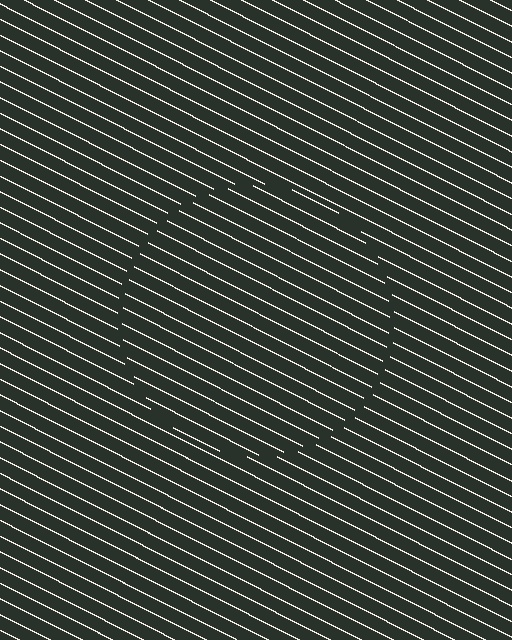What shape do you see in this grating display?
An illusory circle. The interior of the shape contains the same grating, shifted by half a period — the contour is defined by the phase discontinuity where line-ends from the inner and outer gratings abut.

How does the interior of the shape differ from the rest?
The interior of the shape contains the same grating, shifted by half a period — the contour is defined by the phase discontinuity where line-ends from the inner and outer gratings abut.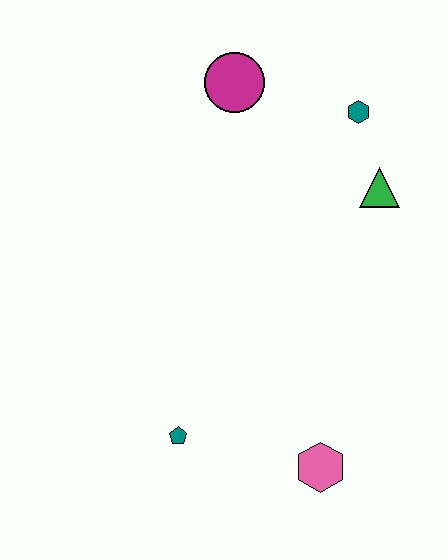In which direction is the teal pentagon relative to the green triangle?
The teal pentagon is below the green triangle.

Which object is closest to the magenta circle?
The teal hexagon is closest to the magenta circle.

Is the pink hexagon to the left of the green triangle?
Yes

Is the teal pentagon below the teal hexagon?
Yes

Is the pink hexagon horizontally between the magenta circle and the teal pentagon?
No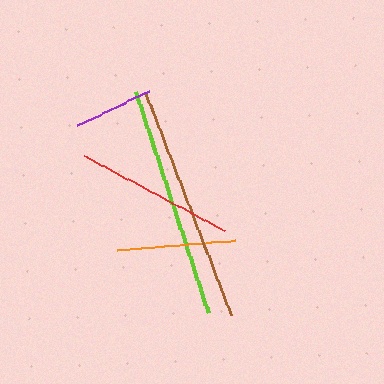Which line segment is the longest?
The brown line is the longest at approximately 239 pixels.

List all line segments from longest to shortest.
From longest to shortest: brown, lime, red, orange, purple.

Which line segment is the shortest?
The purple line is the shortest at approximately 80 pixels.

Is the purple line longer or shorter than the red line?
The red line is longer than the purple line.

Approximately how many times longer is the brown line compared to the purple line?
The brown line is approximately 3.0 times the length of the purple line.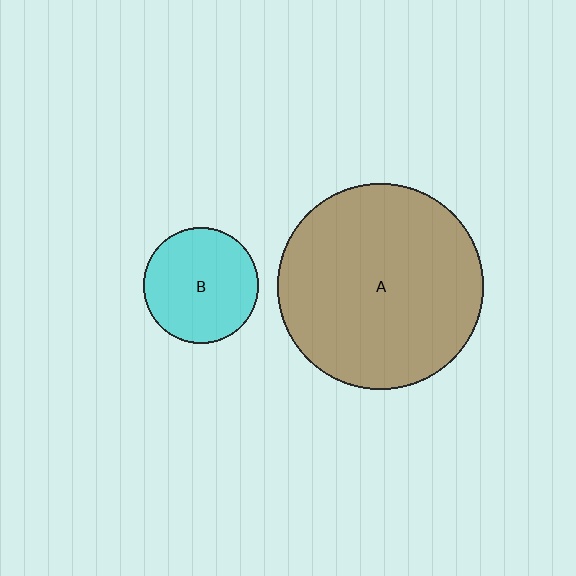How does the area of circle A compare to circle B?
Approximately 3.2 times.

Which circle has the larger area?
Circle A (brown).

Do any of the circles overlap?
No, none of the circles overlap.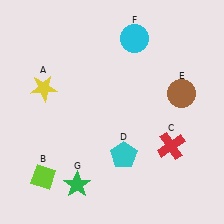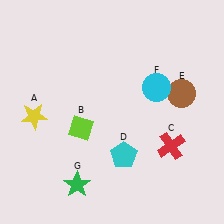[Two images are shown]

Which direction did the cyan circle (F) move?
The cyan circle (F) moved down.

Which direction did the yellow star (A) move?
The yellow star (A) moved down.